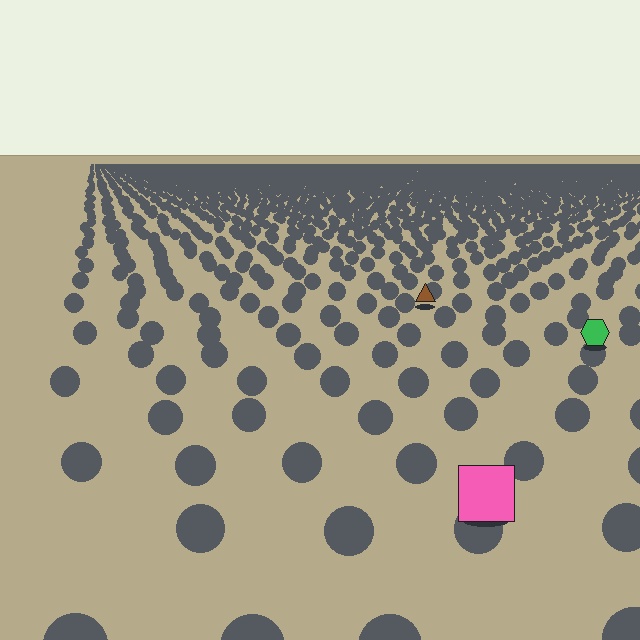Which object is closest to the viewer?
The pink square is closest. The texture marks near it are larger and more spread out.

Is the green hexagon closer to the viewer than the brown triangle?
Yes. The green hexagon is closer — you can tell from the texture gradient: the ground texture is coarser near it.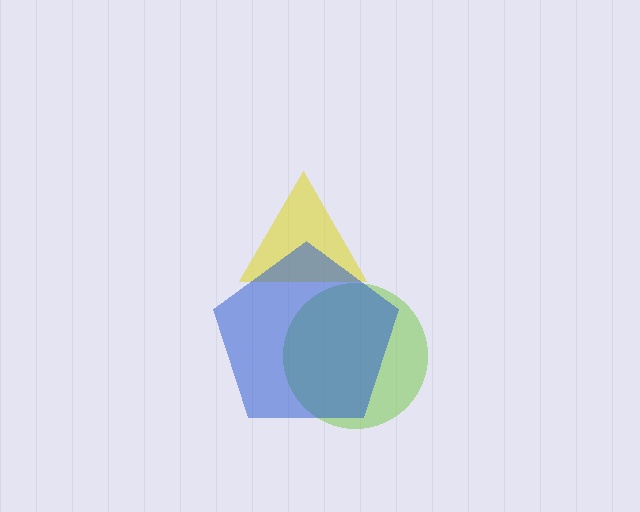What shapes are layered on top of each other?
The layered shapes are: a yellow triangle, a lime circle, a blue pentagon.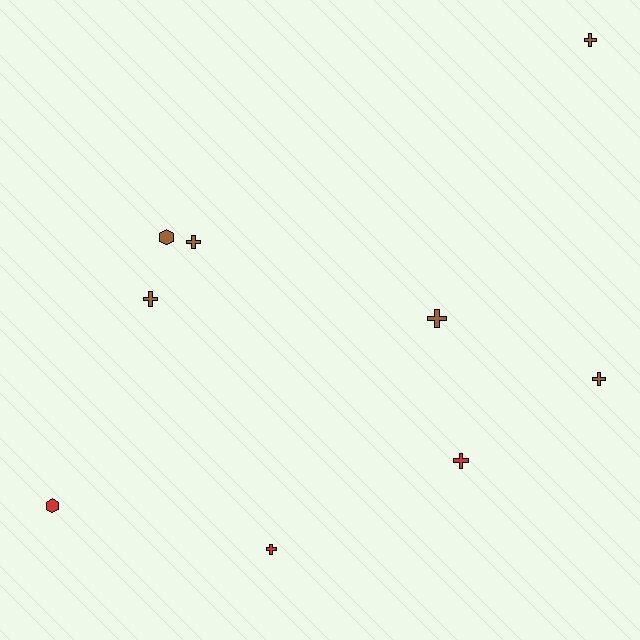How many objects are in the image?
There are 9 objects.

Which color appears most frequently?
Brown, with 6 objects.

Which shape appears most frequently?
Cross, with 7 objects.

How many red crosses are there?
There are 2 red crosses.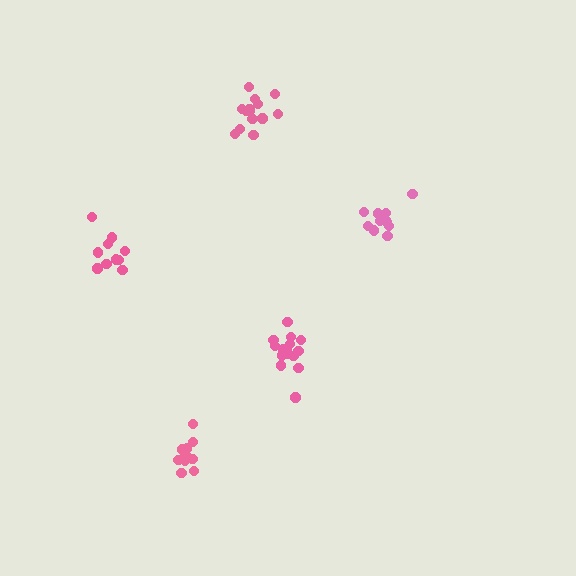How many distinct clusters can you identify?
There are 5 distinct clusters.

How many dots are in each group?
Group 1: 15 dots, Group 2: 11 dots, Group 3: 14 dots, Group 4: 10 dots, Group 5: 10 dots (60 total).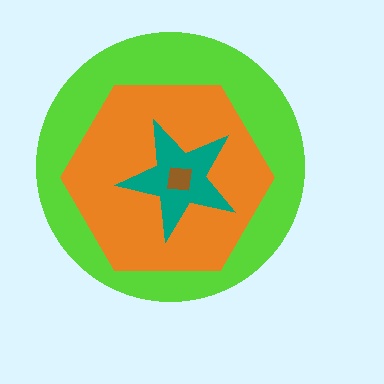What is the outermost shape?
The lime circle.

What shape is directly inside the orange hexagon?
The teal star.